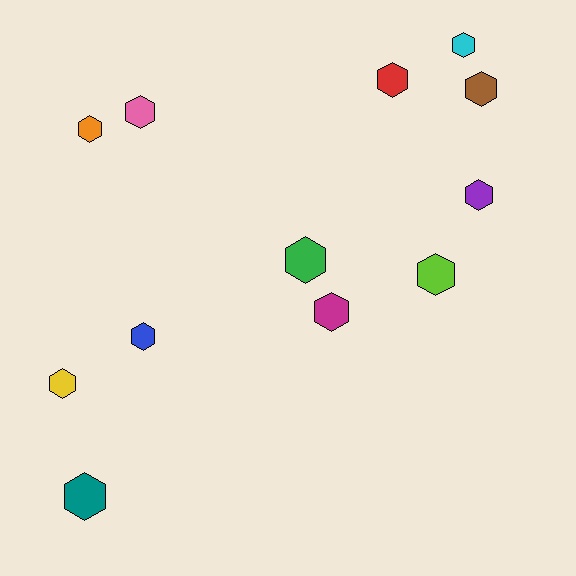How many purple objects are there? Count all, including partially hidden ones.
There is 1 purple object.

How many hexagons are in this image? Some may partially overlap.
There are 12 hexagons.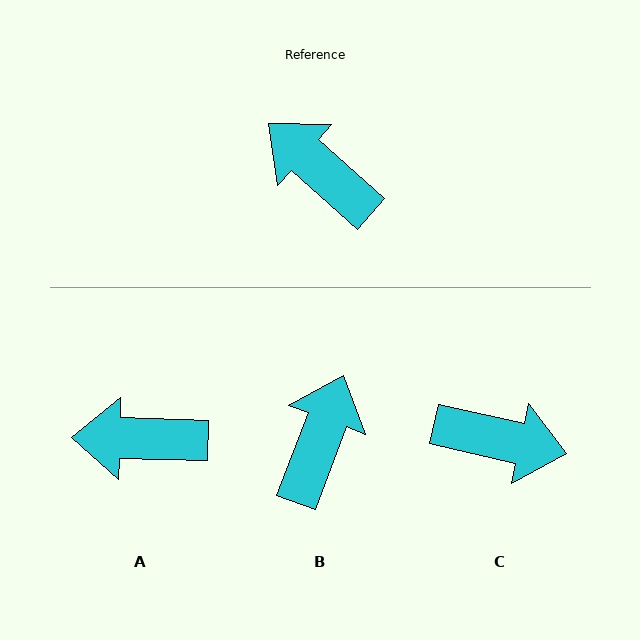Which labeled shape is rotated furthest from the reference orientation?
C, about 151 degrees away.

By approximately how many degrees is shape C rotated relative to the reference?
Approximately 151 degrees clockwise.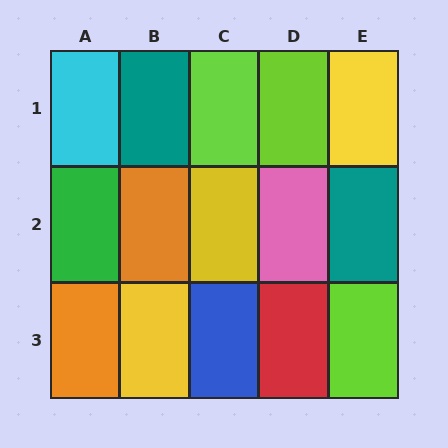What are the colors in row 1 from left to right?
Cyan, teal, lime, lime, yellow.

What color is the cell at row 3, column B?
Yellow.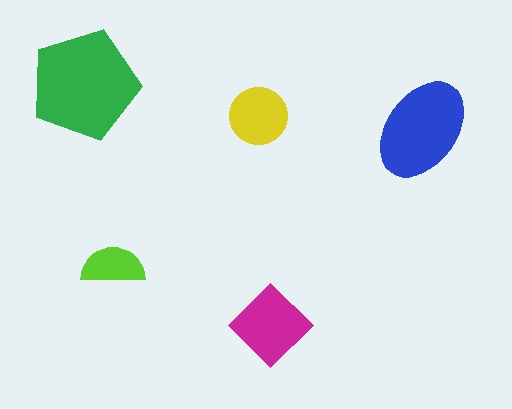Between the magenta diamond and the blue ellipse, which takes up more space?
The blue ellipse.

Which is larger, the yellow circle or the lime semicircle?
The yellow circle.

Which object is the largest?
The green pentagon.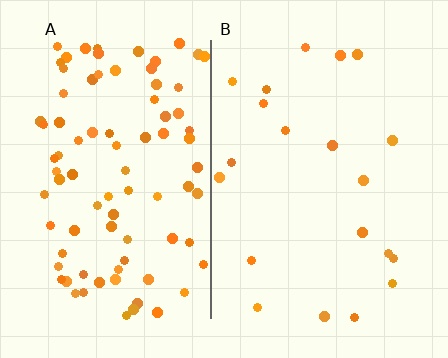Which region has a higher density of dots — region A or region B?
A (the left).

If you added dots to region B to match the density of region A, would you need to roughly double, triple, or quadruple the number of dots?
Approximately quadruple.